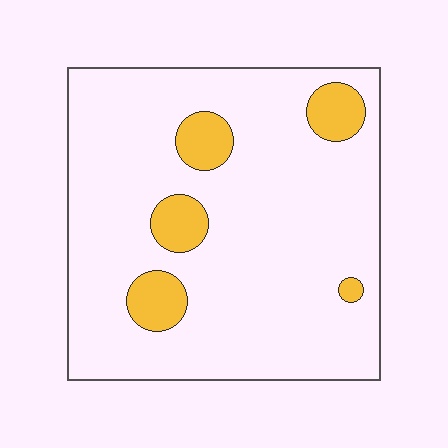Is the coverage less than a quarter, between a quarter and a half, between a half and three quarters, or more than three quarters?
Less than a quarter.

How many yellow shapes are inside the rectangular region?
5.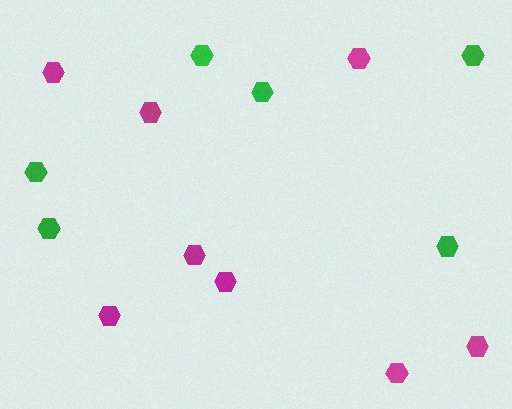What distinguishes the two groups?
There are 2 groups: one group of green hexagons (6) and one group of magenta hexagons (8).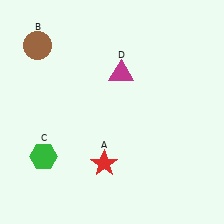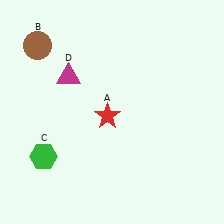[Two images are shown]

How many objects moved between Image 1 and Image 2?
2 objects moved between the two images.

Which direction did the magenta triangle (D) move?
The magenta triangle (D) moved left.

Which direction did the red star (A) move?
The red star (A) moved up.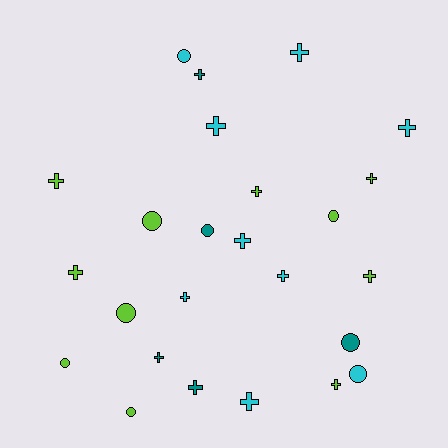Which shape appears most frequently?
Cross, with 16 objects.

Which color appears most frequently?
Lime, with 11 objects.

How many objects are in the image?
There are 25 objects.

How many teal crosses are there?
There are 3 teal crosses.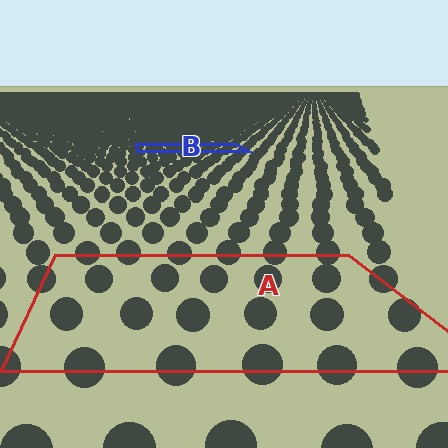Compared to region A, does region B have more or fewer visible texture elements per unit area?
Region B has more texture elements per unit area — they are packed more densely because it is farther away.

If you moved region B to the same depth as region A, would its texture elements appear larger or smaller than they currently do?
They would appear larger. At a closer depth, the same texture elements are projected at a bigger on-screen size.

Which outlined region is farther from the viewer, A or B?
Region B is farther from the viewer — the texture elements inside it appear smaller and more densely packed.